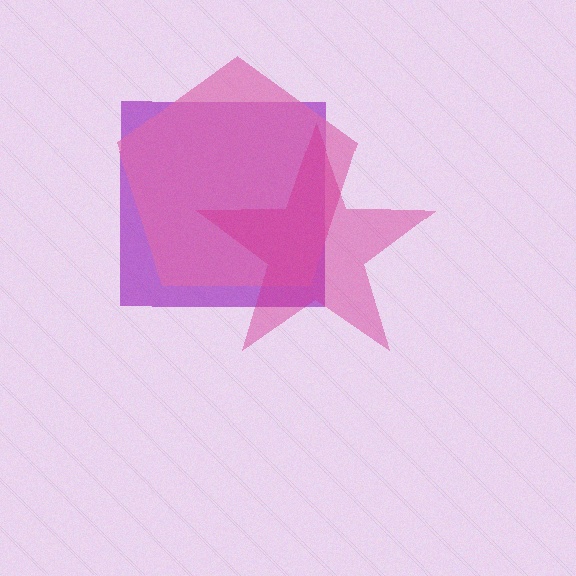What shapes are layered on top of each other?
The layered shapes are: a purple square, a pink pentagon, a magenta star.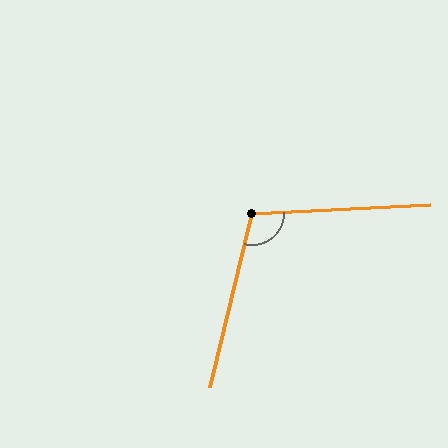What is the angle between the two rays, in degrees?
Approximately 107 degrees.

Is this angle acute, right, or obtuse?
It is obtuse.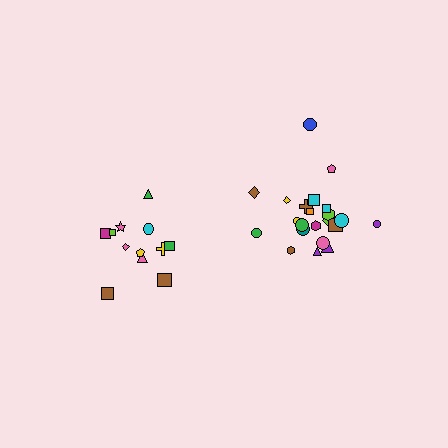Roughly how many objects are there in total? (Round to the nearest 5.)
Roughly 35 objects in total.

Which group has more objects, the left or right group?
The right group.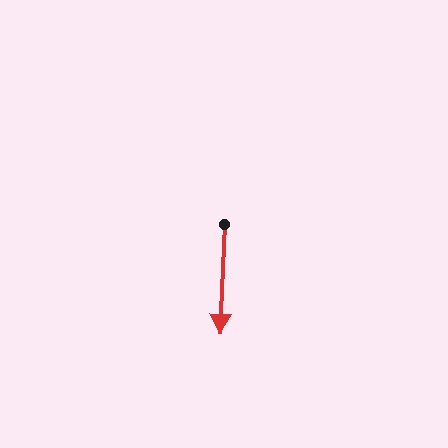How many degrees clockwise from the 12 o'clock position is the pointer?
Approximately 182 degrees.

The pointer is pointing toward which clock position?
Roughly 6 o'clock.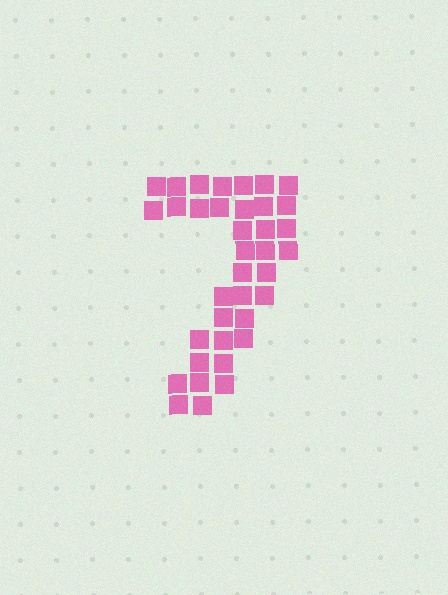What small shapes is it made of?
It is made of small squares.